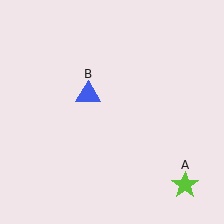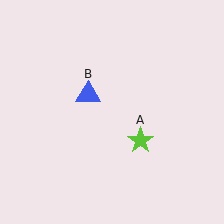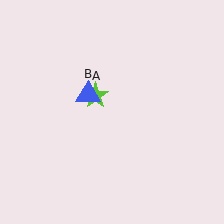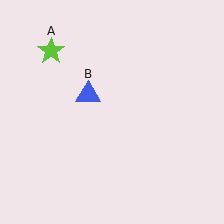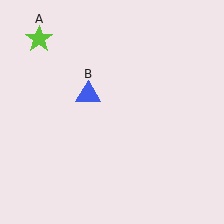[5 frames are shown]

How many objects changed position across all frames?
1 object changed position: lime star (object A).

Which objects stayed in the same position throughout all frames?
Blue triangle (object B) remained stationary.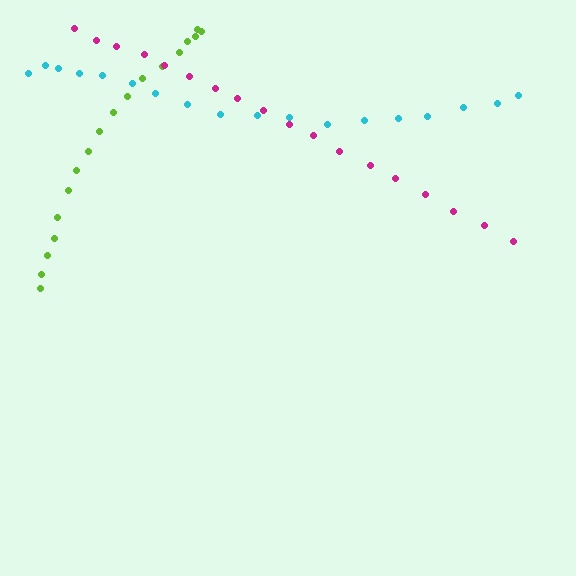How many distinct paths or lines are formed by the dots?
There are 3 distinct paths.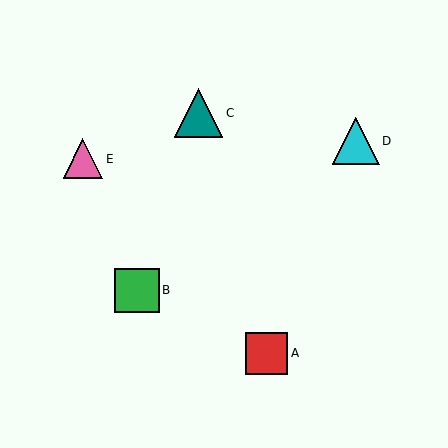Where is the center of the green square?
The center of the green square is at (137, 290).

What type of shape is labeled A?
Shape A is a red square.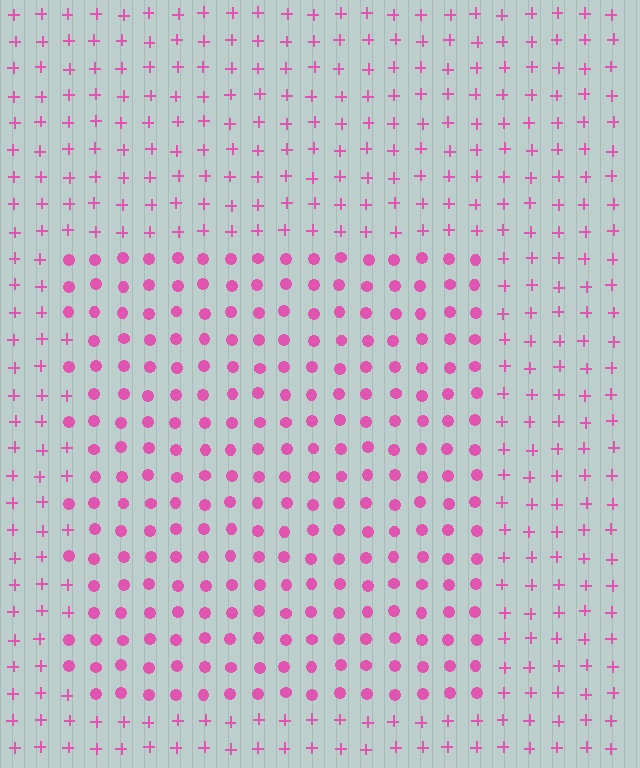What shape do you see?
I see a rectangle.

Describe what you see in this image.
The image is filled with small pink elements arranged in a uniform grid. A rectangle-shaped region contains circles, while the surrounding area contains plus signs. The boundary is defined purely by the change in element shape.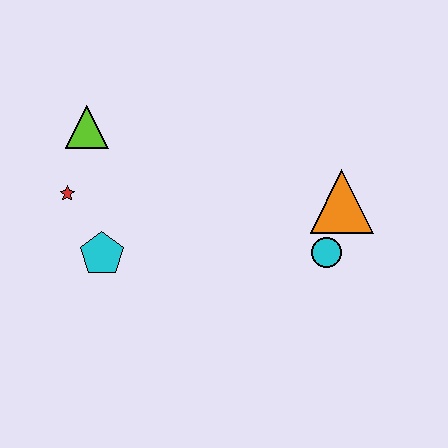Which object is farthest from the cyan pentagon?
The orange triangle is farthest from the cyan pentagon.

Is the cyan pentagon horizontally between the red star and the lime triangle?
No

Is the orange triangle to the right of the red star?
Yes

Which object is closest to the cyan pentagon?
The red star is closest to the cyan pentagon.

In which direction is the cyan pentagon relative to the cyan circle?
The cyan pentagon is to the left of the cyan circle.